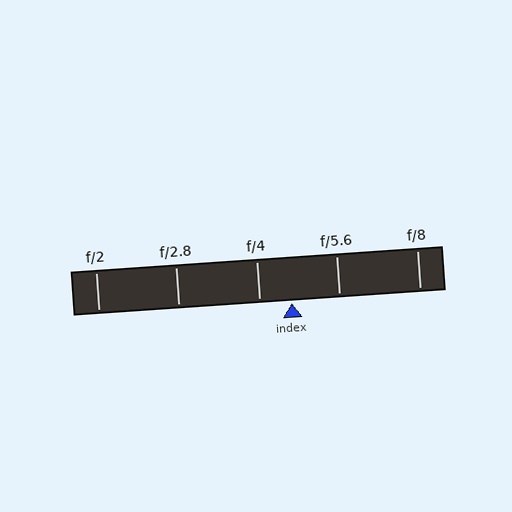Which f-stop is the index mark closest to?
The index mark is closest to f/4.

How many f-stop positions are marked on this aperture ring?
There are 5 f-stop positions marked.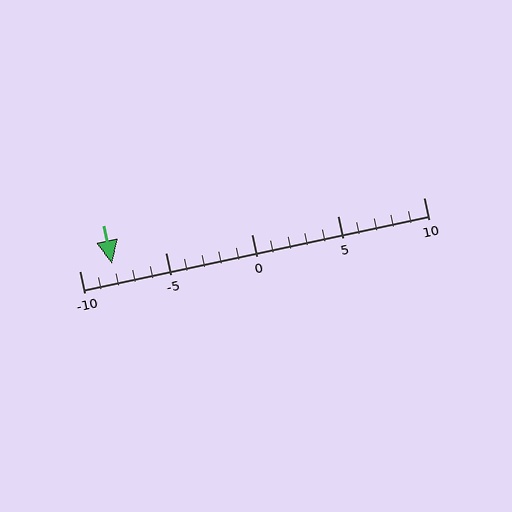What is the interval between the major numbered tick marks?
The major tick marks are spaced 5 units apart.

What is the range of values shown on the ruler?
The ruler shows values from -10 to 10.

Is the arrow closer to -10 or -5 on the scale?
The arrow is closer to -10.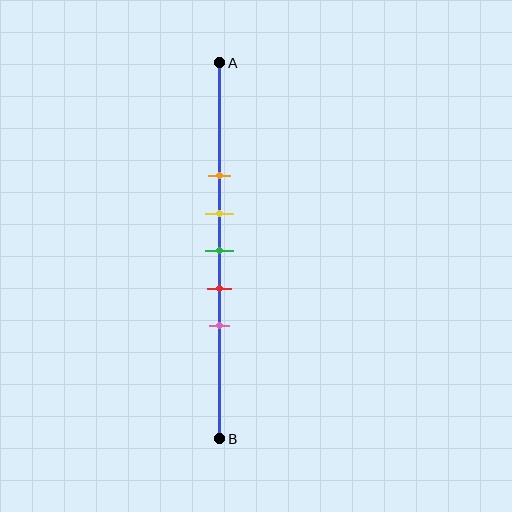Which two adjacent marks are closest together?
The yellow and green marks are the closest adjacent pair.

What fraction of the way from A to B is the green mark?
The green mark is approximately 50% (0.5) of the way from A to B.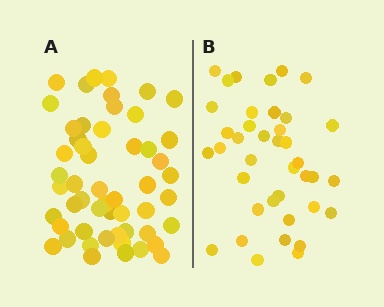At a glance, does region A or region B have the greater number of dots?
Region A (the left region) has more dots.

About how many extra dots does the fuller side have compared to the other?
Region A has approximately 15 more dots than region B.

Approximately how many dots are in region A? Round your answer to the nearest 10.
About 50 dots. (The exact count is 53, which rounds to 50.)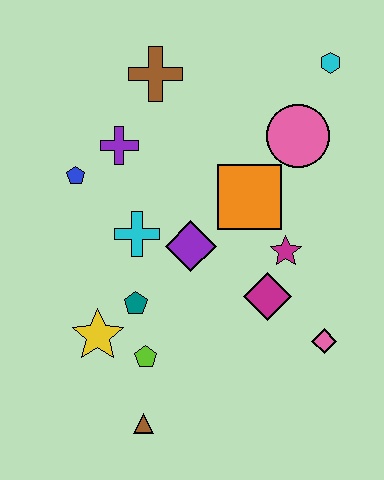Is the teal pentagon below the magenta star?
Yes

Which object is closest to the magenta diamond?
The magenta star is closest to the magenta diamond.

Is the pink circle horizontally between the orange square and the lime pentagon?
No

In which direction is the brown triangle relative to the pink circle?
The brown triangle is below the pink circle.